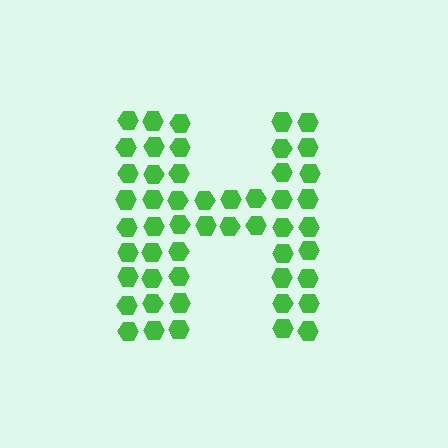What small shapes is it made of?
It is made of small hexagons.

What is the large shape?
The large shape is the letter H.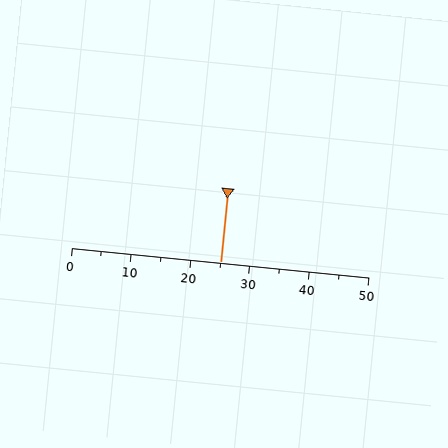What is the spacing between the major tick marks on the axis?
The major ticks are spaced 10 apart.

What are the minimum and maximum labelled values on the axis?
The axis runs from 0 to 50.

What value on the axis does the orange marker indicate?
The marker indicates approximately 25.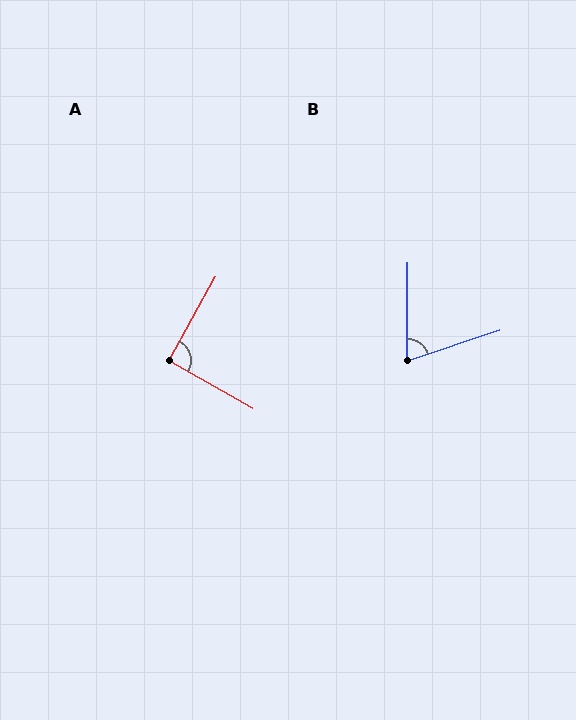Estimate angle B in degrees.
Approximately 72 degrees.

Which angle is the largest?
A, at approximately 90 degrees.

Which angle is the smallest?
B, at approximately 72 degrees.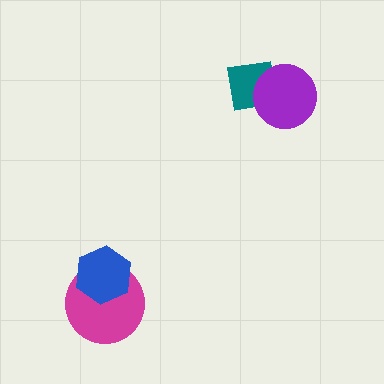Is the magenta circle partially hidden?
Yes, it is partially covered by another shape.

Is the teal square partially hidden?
Yes, it is partially covered by another shape.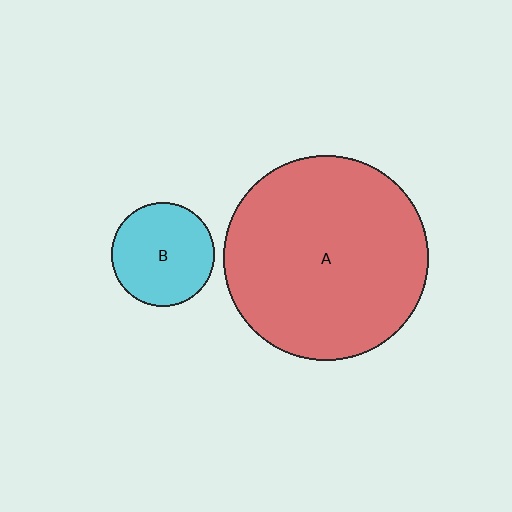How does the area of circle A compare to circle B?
Approximately 3.9 times.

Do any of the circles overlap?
No, none of the circles overlap.